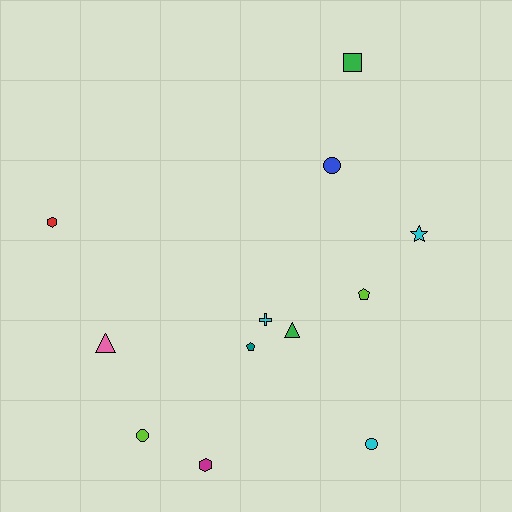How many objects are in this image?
There are 12 objects.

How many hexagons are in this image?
There are 2 hexagons.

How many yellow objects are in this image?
There are no yellow objects.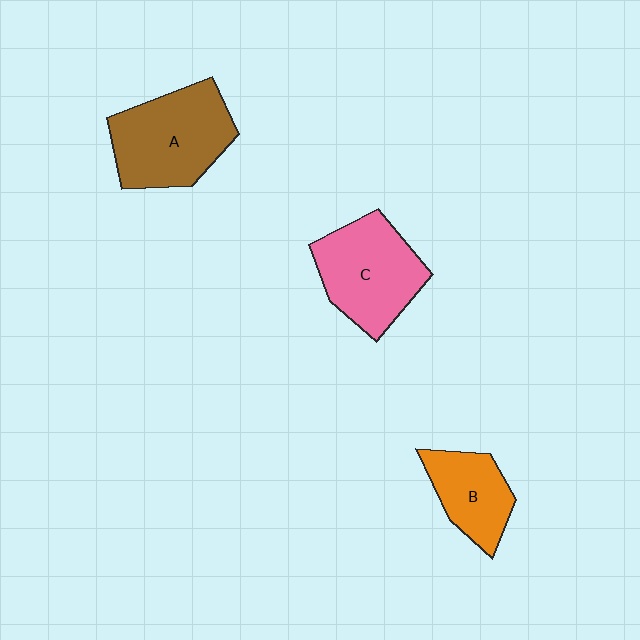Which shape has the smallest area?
Shape B (orange).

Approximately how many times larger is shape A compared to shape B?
Approximately 1.6 times.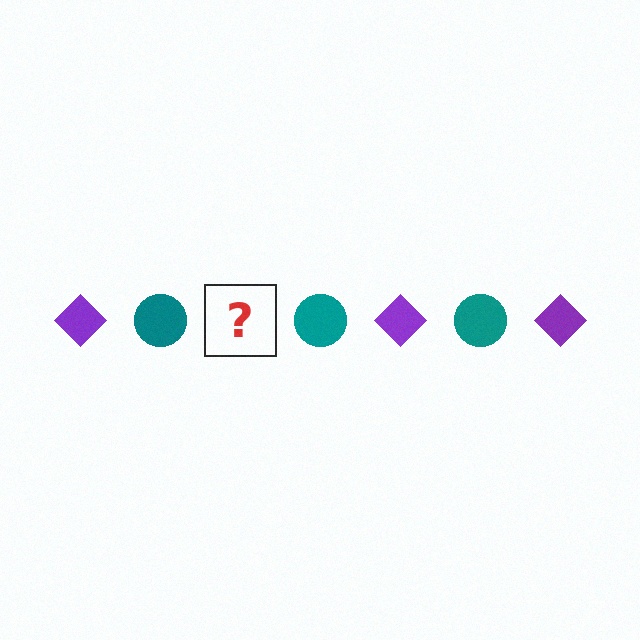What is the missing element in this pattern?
The missing element is a purple diamond.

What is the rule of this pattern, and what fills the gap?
The rule is that the pattern alternates between purple diamond and teal circle. The gap should be filled with a purple diamond.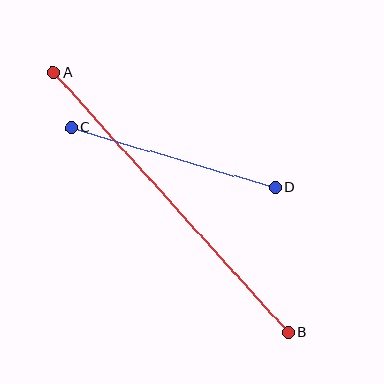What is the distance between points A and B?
The distance is approximately 350 pixels.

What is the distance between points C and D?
The distance is approximately 212 pixels.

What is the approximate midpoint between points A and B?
The midpoint is at approximately (171, 202) pixels.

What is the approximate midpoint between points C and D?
The midpoint is at approximately (173, 158) pixels.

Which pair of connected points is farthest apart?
Points A and B are farthest apart.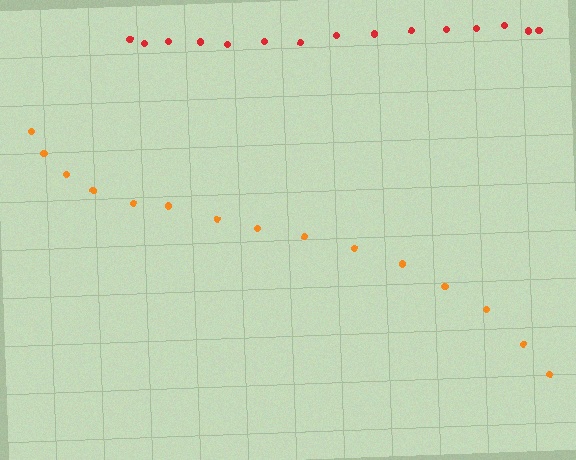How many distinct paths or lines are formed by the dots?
There are 2 distinct paths.